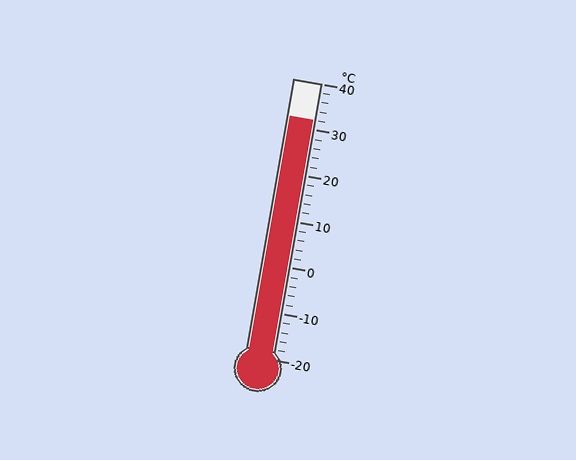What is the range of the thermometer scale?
The thermometer scale ranges from -20°C to 40°C.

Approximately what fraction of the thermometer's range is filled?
The thermometer is filled to approximately 85% of its range.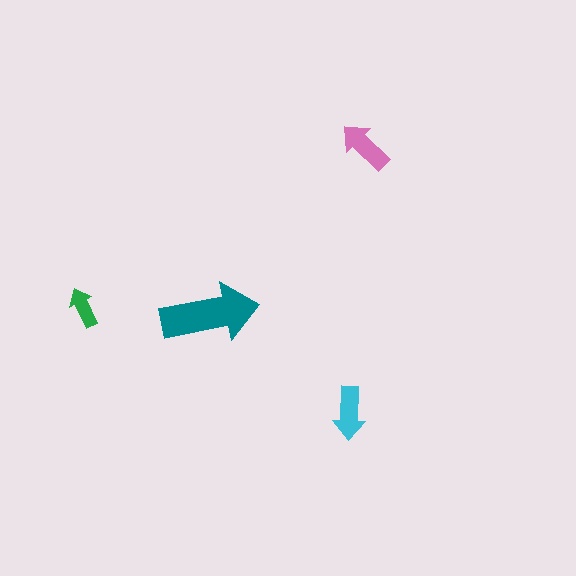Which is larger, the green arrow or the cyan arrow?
The cyan one.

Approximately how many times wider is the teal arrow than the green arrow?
About 2.5 times wider.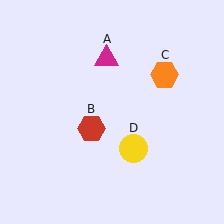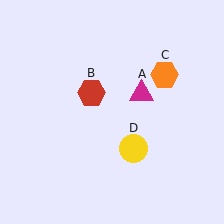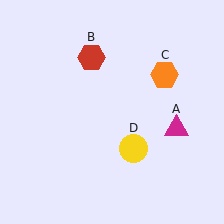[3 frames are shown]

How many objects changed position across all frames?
2 objects changed position: magenta triangle (object A), red hexagon (object B).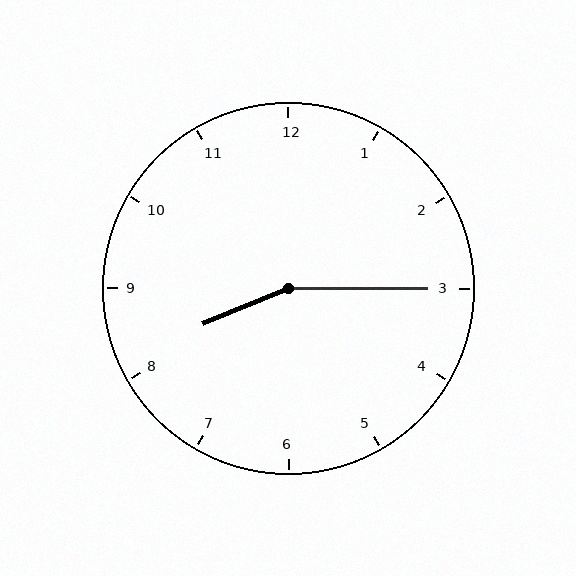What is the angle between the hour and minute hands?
Approximately 158 degrees.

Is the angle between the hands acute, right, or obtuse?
It is obtuse.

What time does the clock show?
8:15.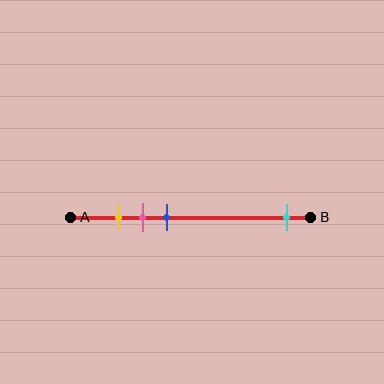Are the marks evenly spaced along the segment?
No, the marks are not evenly spaced.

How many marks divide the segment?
There are 4 marks dividing the segment.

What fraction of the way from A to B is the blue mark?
The blue mark is approximately 40% (0.4) of the way from A to B.